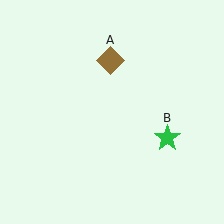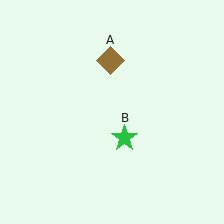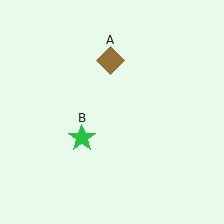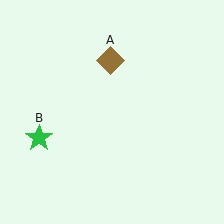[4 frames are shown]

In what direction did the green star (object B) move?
The green star (object B) moved left.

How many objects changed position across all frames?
1 object changed position: green star (object B).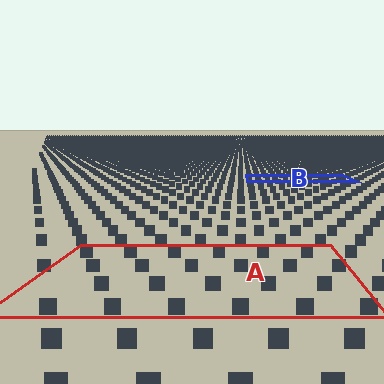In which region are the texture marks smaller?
The texture marks are smaller in region B, because it is farther away.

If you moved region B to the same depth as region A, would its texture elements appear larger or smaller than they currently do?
They would appear larger. At a closer depth, the same texture elements are projected at a bigger on-screen size.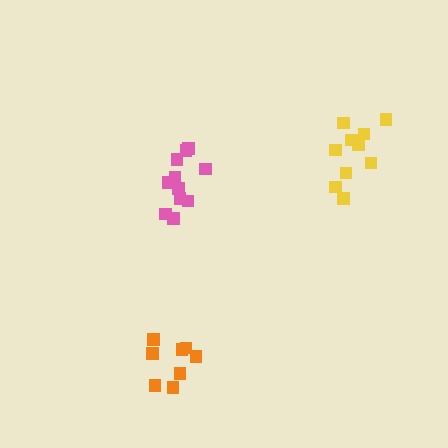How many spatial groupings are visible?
There are 3 spatial groupings.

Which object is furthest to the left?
The orange cluster is leftmost.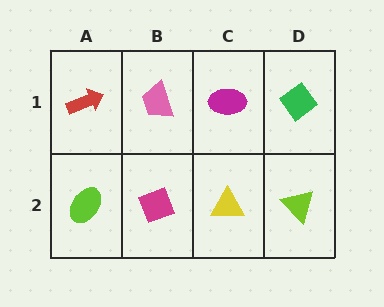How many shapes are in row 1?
4 shapes.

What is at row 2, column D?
A lime triangle.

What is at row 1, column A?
A red arrow.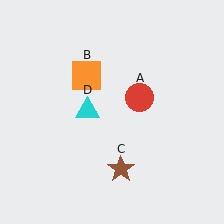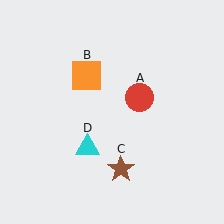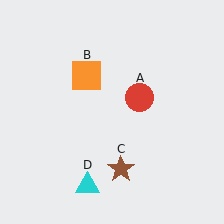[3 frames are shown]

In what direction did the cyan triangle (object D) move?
The cyan triangle (object D) moved down.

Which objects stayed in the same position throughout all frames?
Red circle (object A) and orange square (object B) and brown star (object C) remained stationary.